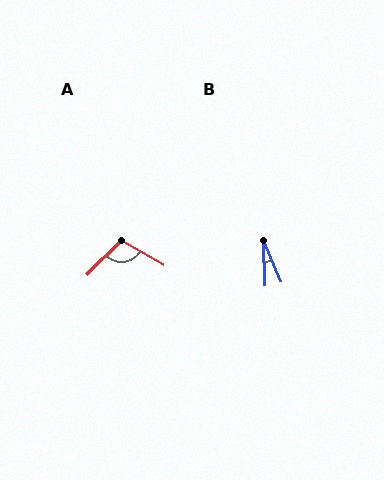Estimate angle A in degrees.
Approximately 105 degrees.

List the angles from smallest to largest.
B (21°), A (105°).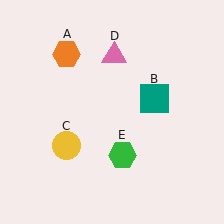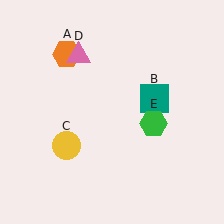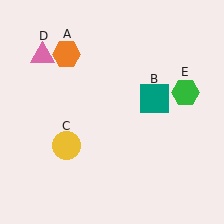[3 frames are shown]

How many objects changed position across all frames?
2 objects changed position: pink triangle (object D), green hexagon (object E).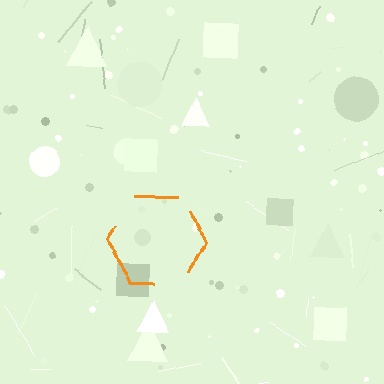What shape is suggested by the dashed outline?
The dashed outline suggests a hexagon.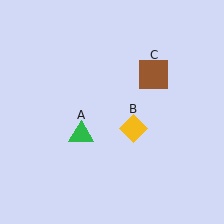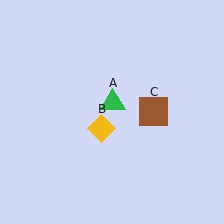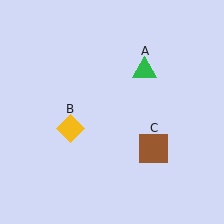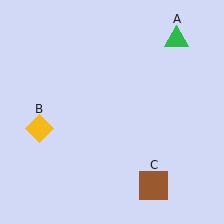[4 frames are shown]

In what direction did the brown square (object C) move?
The brown square (object C) moved down.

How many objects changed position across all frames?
3 objects changed position: green triangle (object A), yellow diamond (object B), brown square (object C).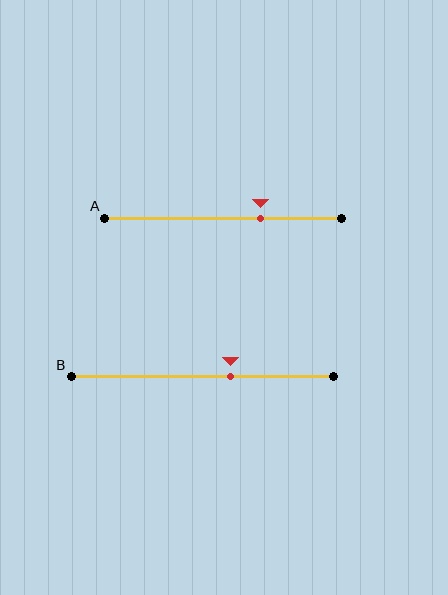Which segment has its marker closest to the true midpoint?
Segment B has its marker closest to the true midpoint.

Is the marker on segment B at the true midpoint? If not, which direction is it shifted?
No, the marker on segment B is shifted to the right by about 11% of the segment length.